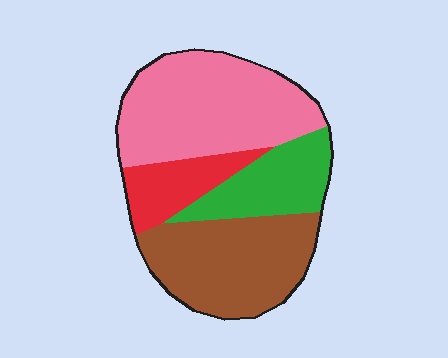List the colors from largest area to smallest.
From largest to smallest: pink, brown, green, red.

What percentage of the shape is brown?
Brown takes up about one third (1/3) of the shape.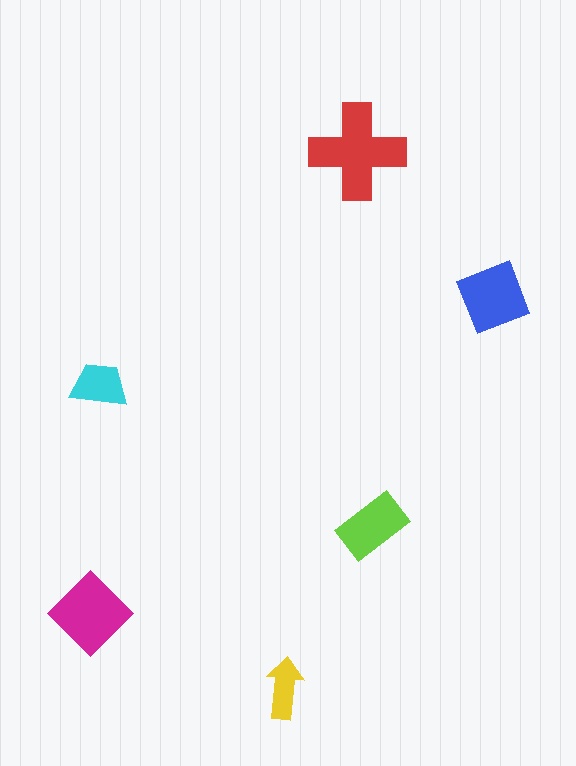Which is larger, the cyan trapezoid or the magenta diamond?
The magenta diamond.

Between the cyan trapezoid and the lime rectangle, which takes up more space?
The lime rectangle.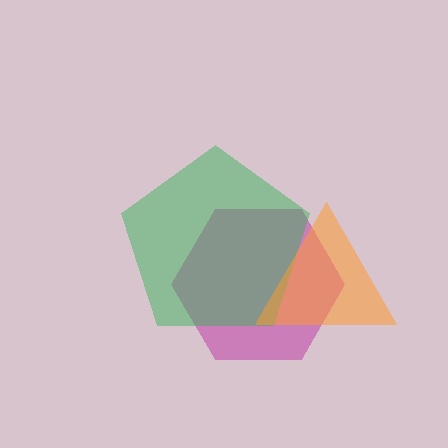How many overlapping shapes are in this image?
There are 3 overlapping shapes in the image.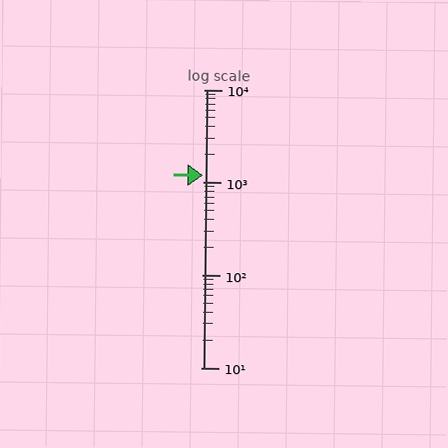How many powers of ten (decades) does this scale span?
The scale spans 3 decades, from 10 to 10000.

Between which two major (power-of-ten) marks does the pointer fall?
The pointer is between 1000 and 10000.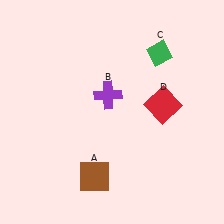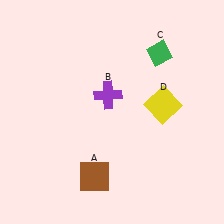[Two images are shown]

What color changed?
The square (D) changed from red in Image 1 to yellow in Image 2.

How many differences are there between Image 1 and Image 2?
There is 1 difference between the two images.